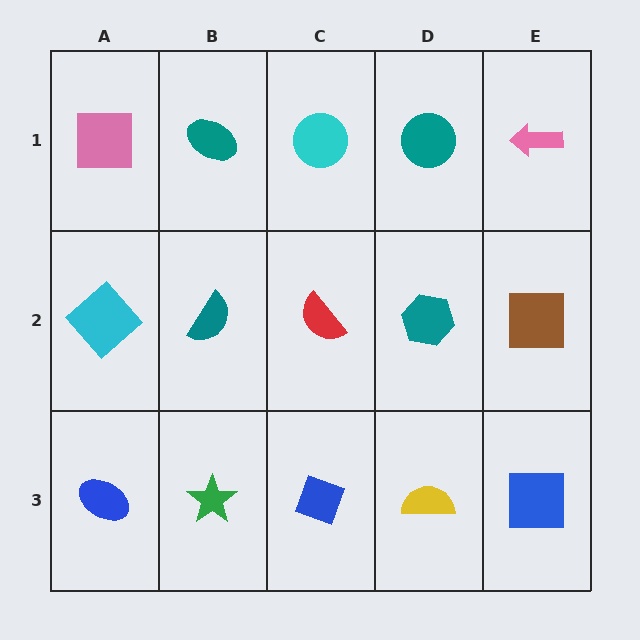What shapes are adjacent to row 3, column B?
A teal semicircle (row 2, column B), a blue ellipse (row 3, column A), a blue diamond (row 3, column C).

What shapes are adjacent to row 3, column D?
A teal hexagon (row 2, column D), a blue diamond (row 3, column C), a blue square (row 3, column E).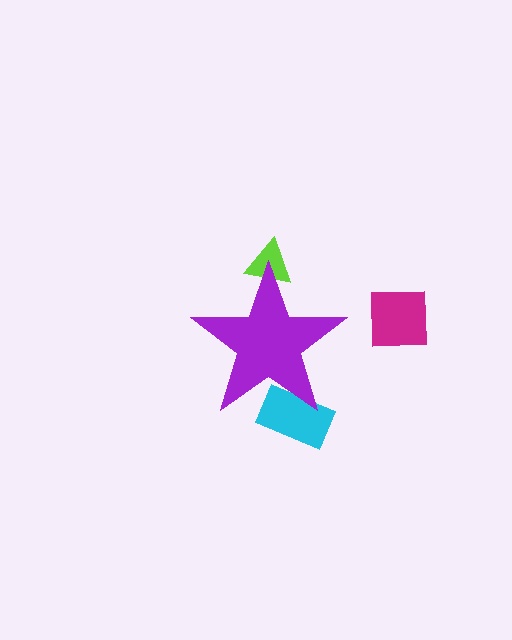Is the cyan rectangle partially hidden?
Yes, the cyan rectangle is partially hidden behind the purple star.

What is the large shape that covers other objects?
A purple star.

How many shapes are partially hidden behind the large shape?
2 shapes are partially hidden.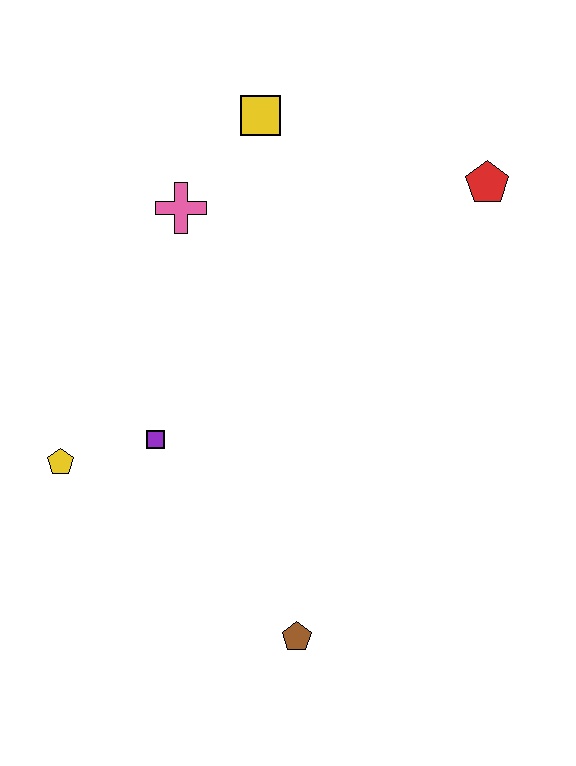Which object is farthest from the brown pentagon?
The yellow square is farthest from the brown pentagon.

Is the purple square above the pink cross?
No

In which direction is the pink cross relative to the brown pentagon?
The pink cross is above the brown pentagon.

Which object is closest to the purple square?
The yellow pentagon is closest to the purple square.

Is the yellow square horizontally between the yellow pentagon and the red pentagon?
Yes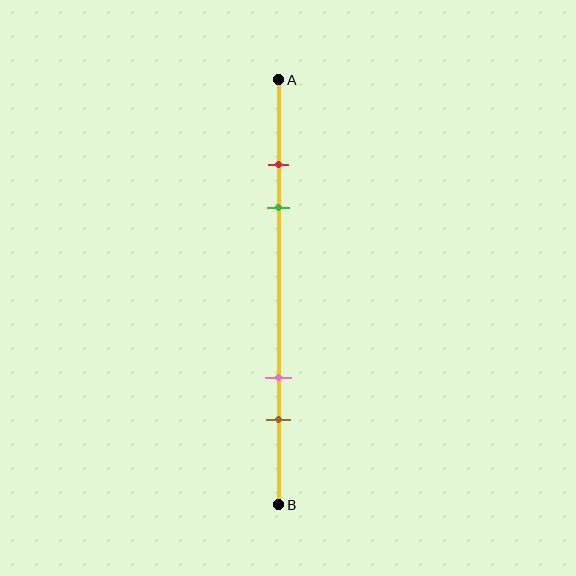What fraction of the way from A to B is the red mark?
The red mark is approximately 20% (0.2) of the way from A to B.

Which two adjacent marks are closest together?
The red and green marks are the closest adjacent pair.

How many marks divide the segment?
There are 4 marks dividing the segment.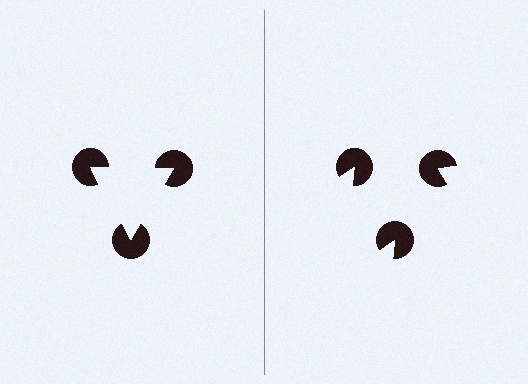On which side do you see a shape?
An illusory triangle appears on the left side. On the right side the wedge cuts are rotated, so no coherent shape forms.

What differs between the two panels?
The pac-man discs are positioned identically on both sides; only the wedge orientations differ. On the left they align to a triangle; on the right they are misaligned.